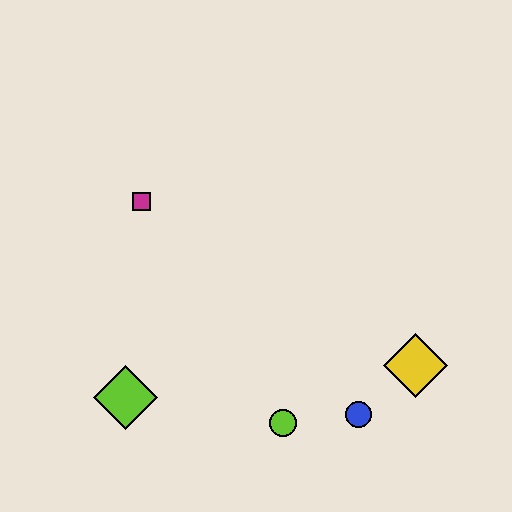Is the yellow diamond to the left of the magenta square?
No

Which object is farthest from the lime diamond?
The yellow diamond is farthest from the lime diamond.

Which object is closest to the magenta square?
The lime diamond is closest to the magenta square.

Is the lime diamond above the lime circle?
Yes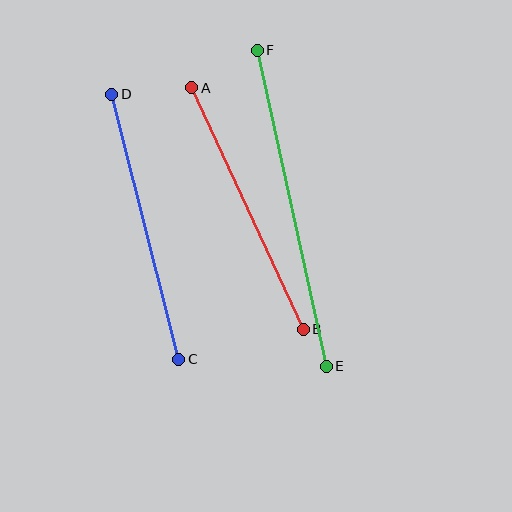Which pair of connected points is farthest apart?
Points E and F are farthest apart.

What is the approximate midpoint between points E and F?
The midpoint is at approximately (292, 208) pixels.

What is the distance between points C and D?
The distance is approximately 273 pixels.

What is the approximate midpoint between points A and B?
The midpoint is at approximately (247, 209) pixels.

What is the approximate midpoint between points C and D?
The midpoint is at approximately (145, 227) pixels.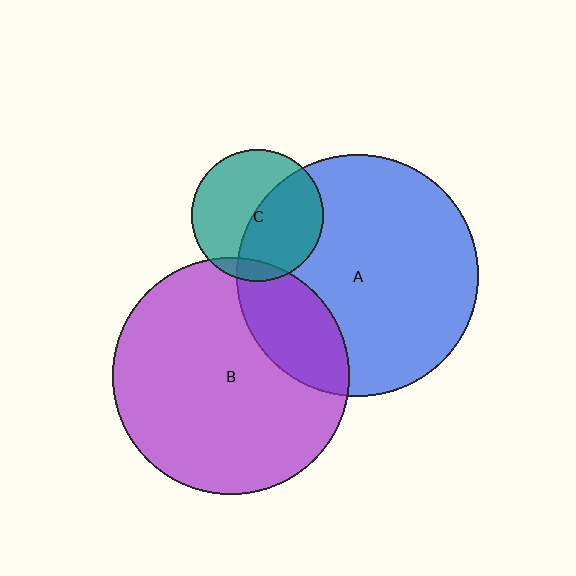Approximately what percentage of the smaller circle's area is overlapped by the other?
Approximately 50%.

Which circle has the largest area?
Circle A (blue).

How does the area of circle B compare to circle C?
Approximately 3.2 times.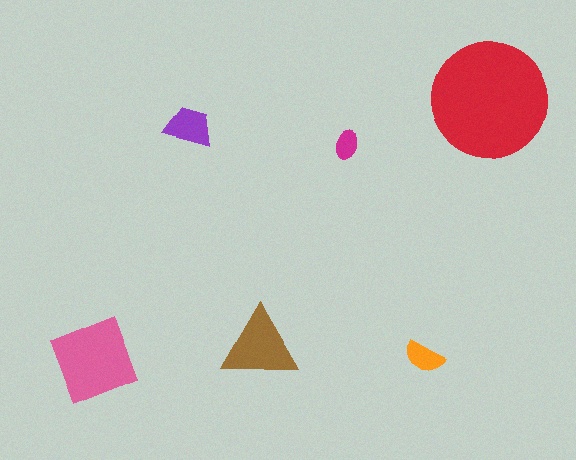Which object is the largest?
The red circle.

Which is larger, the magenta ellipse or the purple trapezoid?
The purple trapezoid.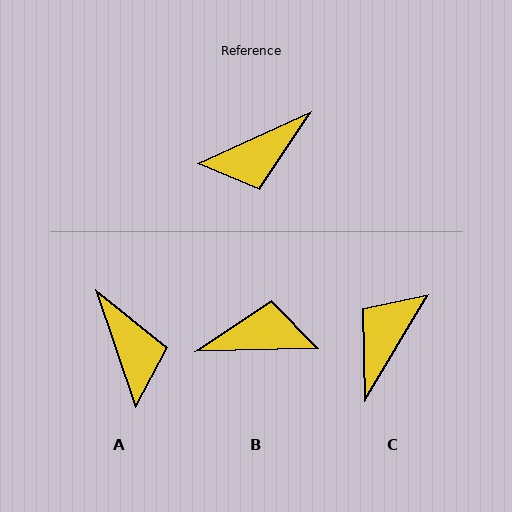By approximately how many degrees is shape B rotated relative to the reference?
Approximately 157 degrees counter-clockwise.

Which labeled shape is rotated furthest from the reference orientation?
B, about 157 degrees away.